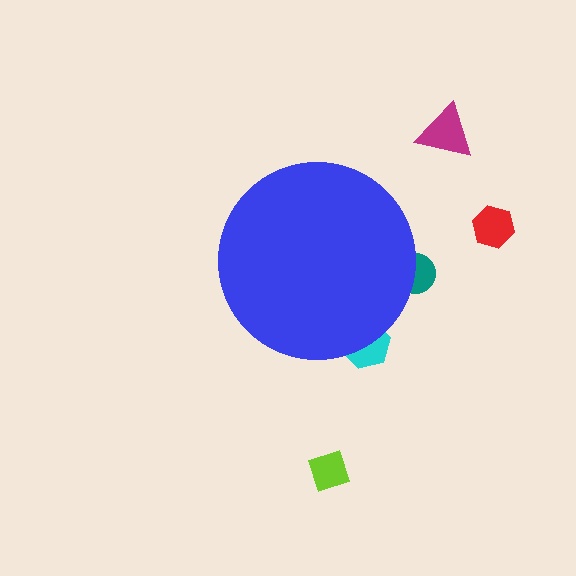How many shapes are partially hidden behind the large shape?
2 shapes are partially hidden.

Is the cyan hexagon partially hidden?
Yes, the cyan hexagon is partially hidden behind the blue circle.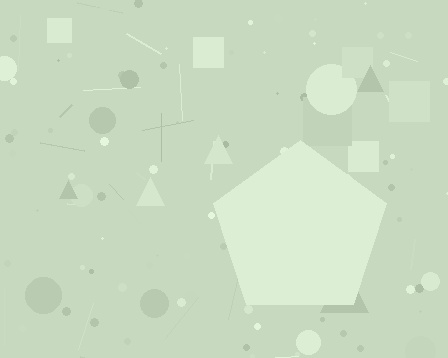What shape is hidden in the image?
A pentagon is hidden in the image.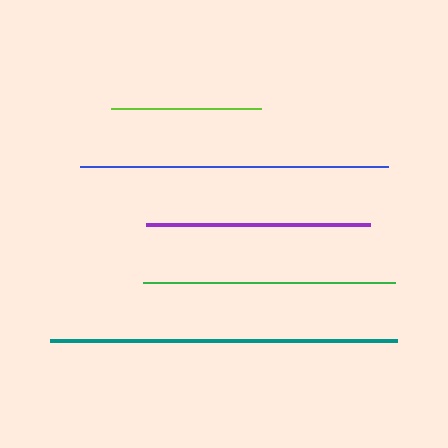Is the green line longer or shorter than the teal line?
The teal line is longer than the green line.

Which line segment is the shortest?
The lime line is the shortest at approximately 151 pixels.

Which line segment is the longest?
The teal line is the longest at approximately 347 pixels.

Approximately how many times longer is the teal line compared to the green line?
The teal line is approximately 1.4 times the length of the green line.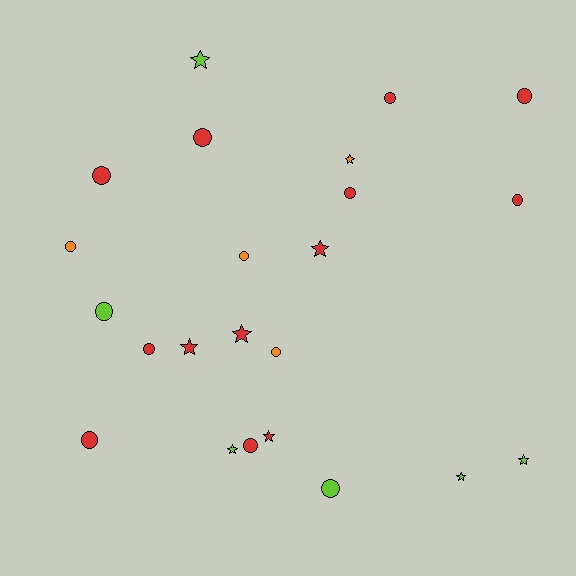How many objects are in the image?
There are 23 objects.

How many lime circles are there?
There are 2 lime circles.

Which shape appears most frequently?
Circle, with 14 objects.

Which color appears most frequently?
Red, with 13 objects.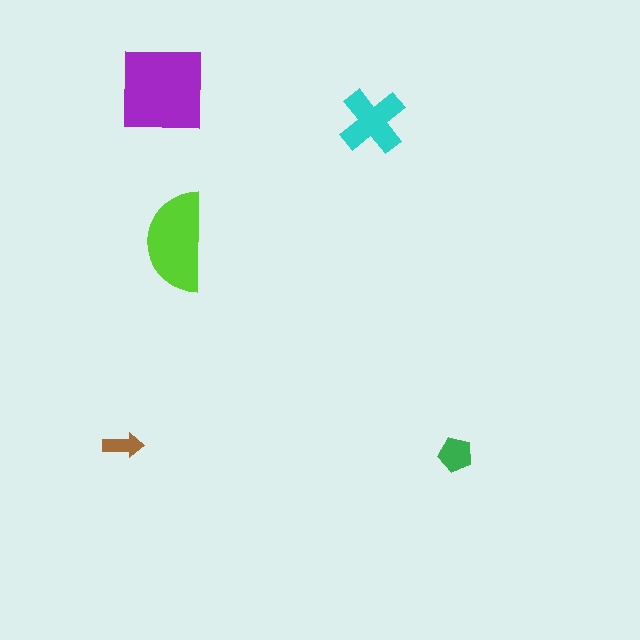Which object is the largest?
The purple square.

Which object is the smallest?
The brown arrow.